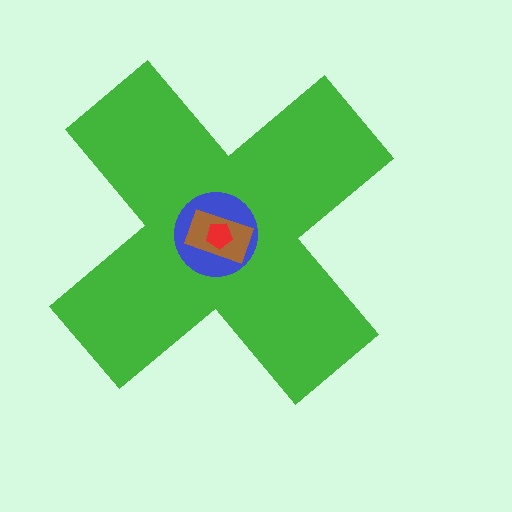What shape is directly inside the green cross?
The blue circle.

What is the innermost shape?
The red pentagon.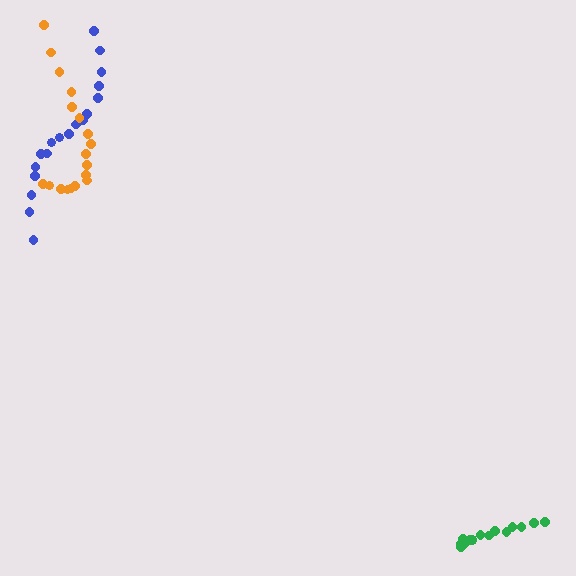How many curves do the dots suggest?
There are 3 distinct paths.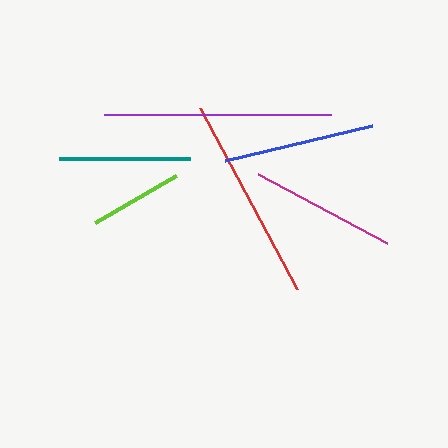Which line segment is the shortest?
The lime line is the shortest at approximately 94 pixels.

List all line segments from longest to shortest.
From longest to shortest: purple, red, blue, magenta, teal, lime.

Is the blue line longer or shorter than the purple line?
The purple line is longer than the blue line.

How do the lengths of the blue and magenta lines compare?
The blue and magenta lines are approximately the same length.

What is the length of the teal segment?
The teal segment is approximately 131 pixels long.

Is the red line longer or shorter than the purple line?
The purple line is longer than the red line.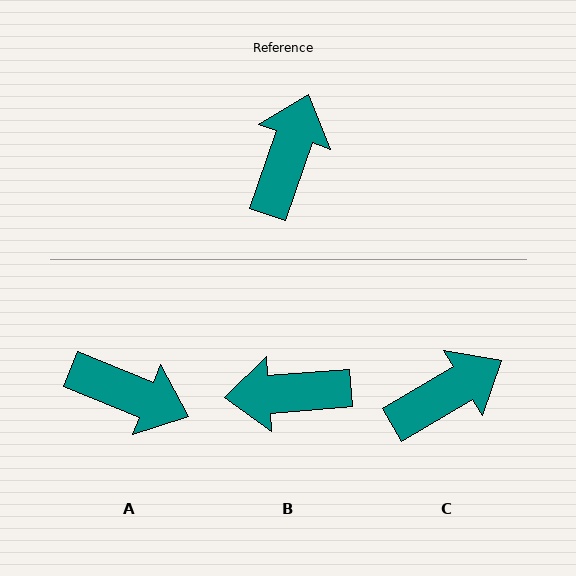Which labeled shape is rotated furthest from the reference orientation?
B, about 113 degrees away.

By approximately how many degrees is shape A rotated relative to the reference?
Approximately 93 degrees clockwise.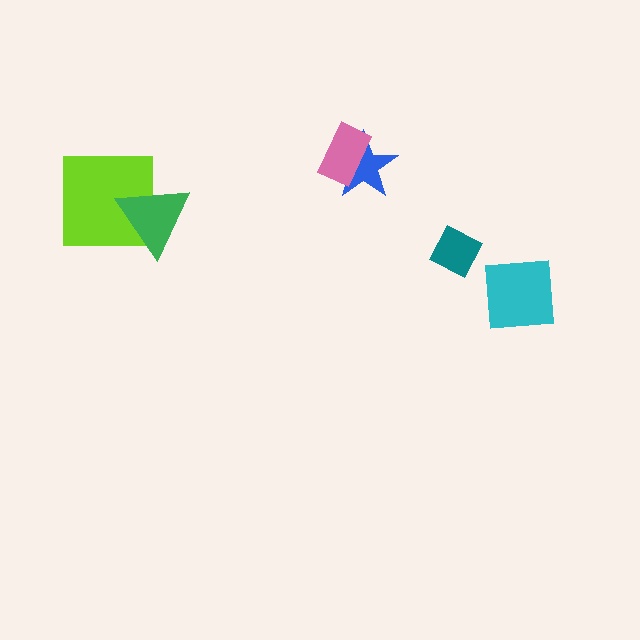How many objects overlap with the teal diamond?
0 objects overlap with the teal diamond.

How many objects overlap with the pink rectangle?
1 object overlaps with the pink rectangle.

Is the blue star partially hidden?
Yes, it is partially covered by another shape.